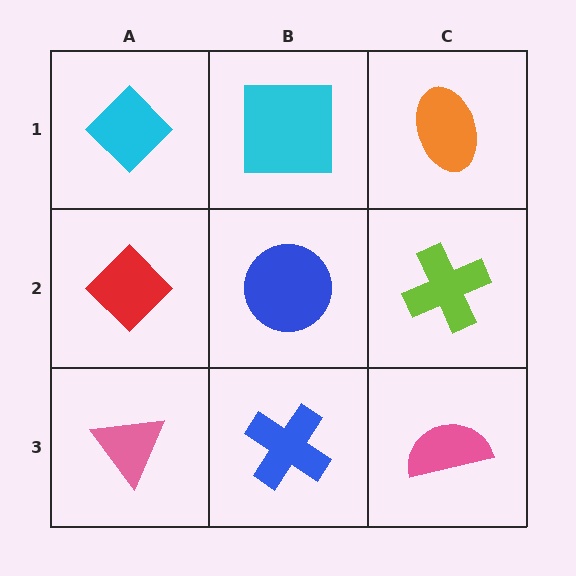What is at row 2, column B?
A blue circle.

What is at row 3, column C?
A pink semicircle.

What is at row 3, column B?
A blue cross.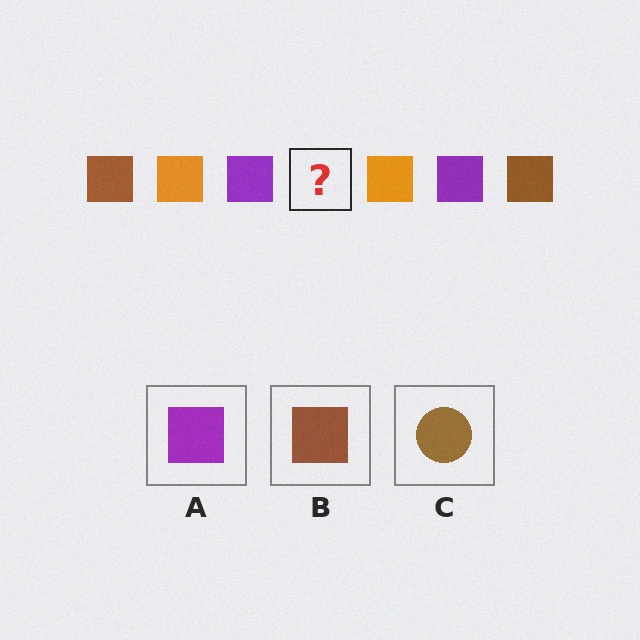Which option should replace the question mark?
Option B.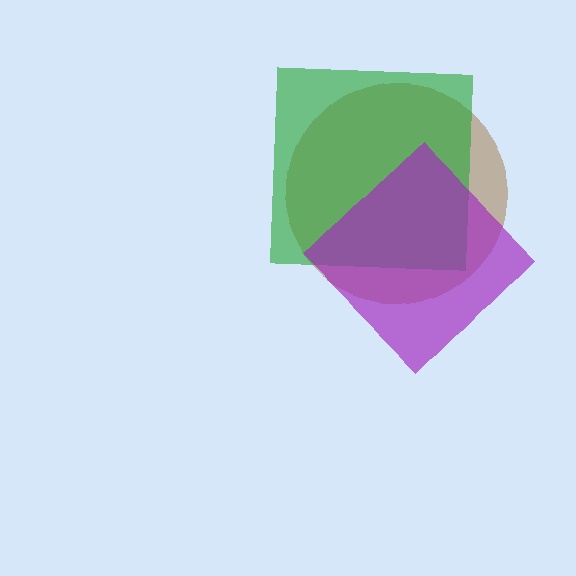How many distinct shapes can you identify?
There are 3 distinct shapes: a brown circle, a green square, a purple diamond.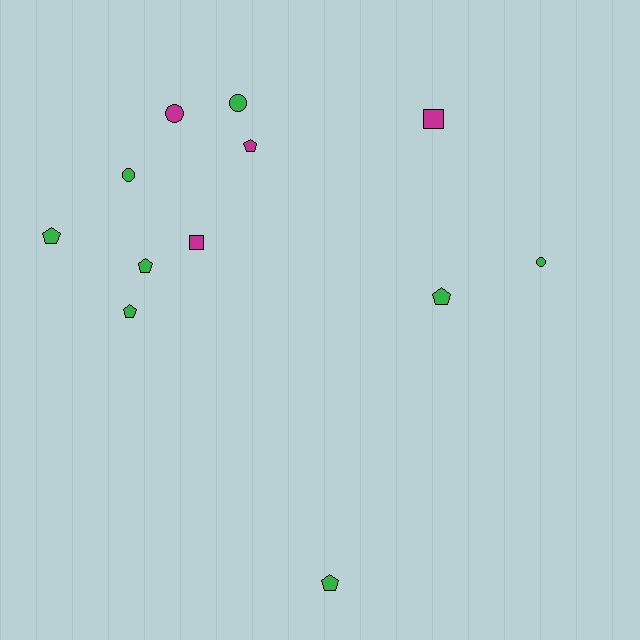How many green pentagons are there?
There are 5 green pentagons.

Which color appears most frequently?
Green, with 8 objects.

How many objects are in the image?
There are 12 objects.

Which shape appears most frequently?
Pentagon, with 6 objects.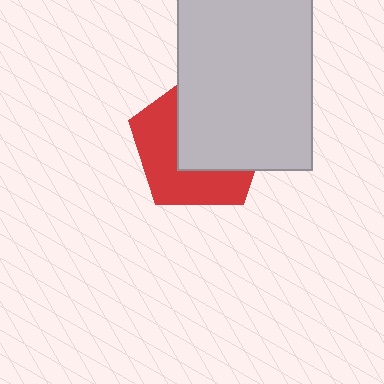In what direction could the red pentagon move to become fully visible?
The red pentagon could move toward the lower-left. That would shift it out from behind the light gray rectangle entirely.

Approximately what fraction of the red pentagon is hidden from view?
Roughly 53% of the red pentagon is hidden behind the light gray rectangle.